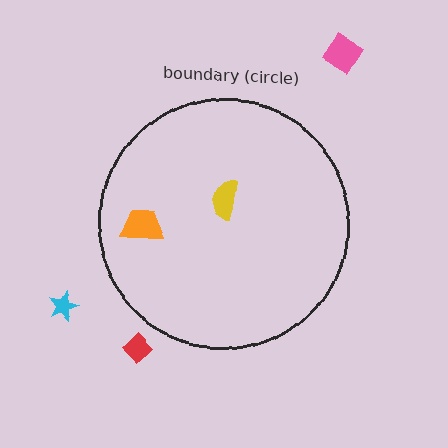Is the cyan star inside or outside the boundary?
Outside.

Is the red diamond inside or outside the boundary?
Outside.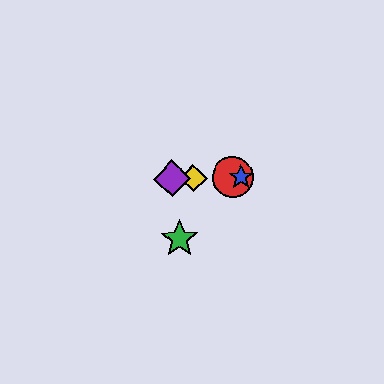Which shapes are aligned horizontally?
The red circle, the blue star, the yellow diamond, the purple diamond are aligned horizontally.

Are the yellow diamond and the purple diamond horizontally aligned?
Yes, both are at y≈178.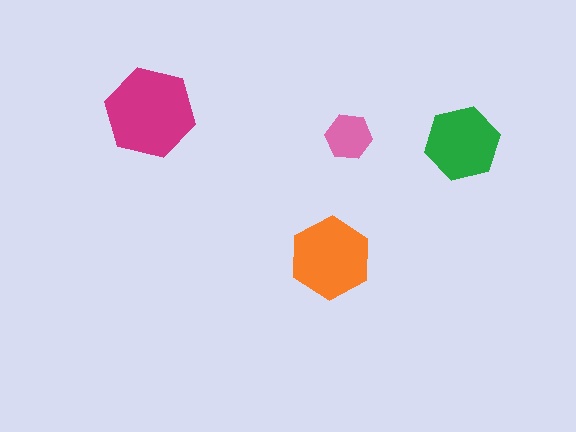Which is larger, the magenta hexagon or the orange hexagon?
The magenta one.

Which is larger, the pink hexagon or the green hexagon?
The green one.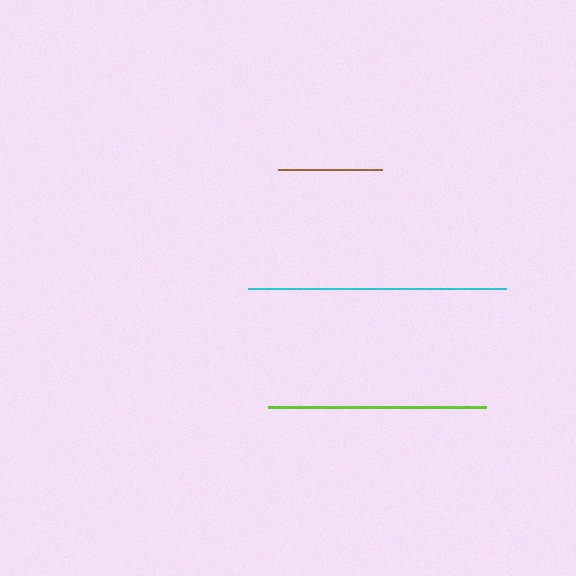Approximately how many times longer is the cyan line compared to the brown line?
The cyan line is approximately 2.5 times the length of the brown line.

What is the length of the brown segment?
The brown segment is approximately 103 pixels long.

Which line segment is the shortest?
The brown line is the shortest at approximately 103 pixels.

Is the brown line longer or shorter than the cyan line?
The cyan line is longer than the brown line.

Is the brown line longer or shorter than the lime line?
The lime line is longer than the brown line.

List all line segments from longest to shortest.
From longest to shortest: cyan, lime, brown.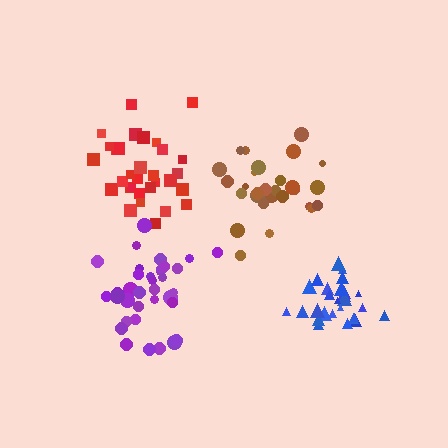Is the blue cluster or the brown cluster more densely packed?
Blue.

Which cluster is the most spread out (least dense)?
Brown.